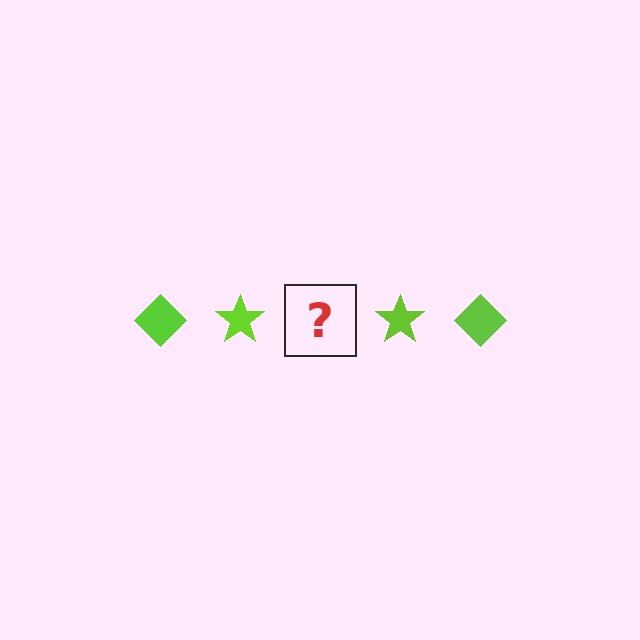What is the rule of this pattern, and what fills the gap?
The rule is that the pattern cycles through diamond, star shapes in lime. The gap should be filled with a lime diamond.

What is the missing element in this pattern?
The missing element is a lime diamond.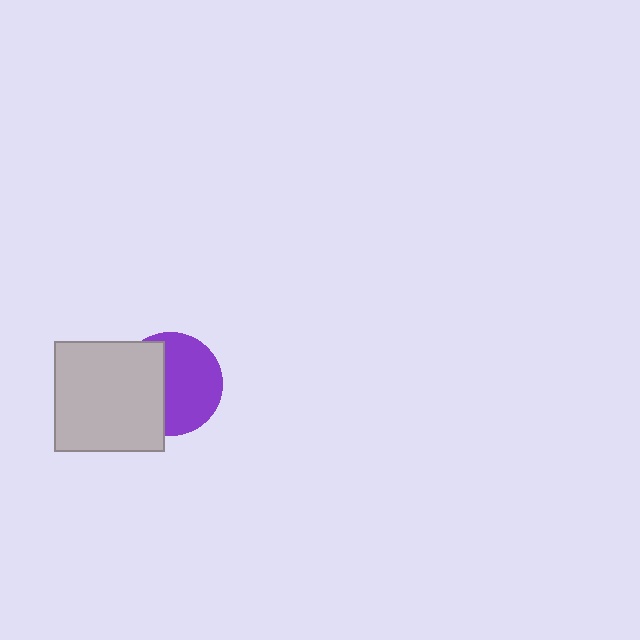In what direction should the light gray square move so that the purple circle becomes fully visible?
The light gray square should move left. That is the shortest direction to clear the overlap and leave the purple circle fully visible.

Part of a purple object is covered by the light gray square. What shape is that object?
It is a circle.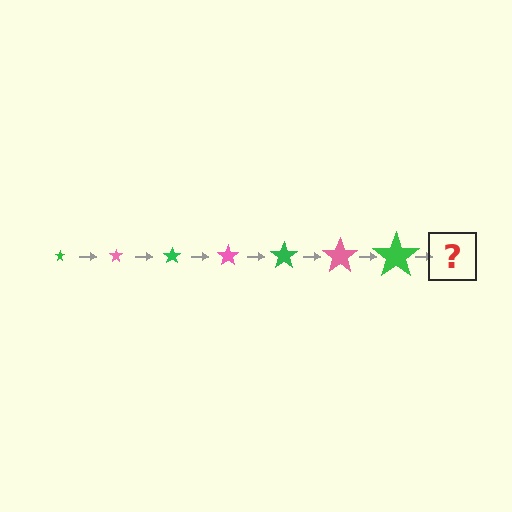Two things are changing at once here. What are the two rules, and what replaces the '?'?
The two rules are that the star grows larger each step and the color cycles through green and pink. The '?' should be a pink star, larger than the previous one.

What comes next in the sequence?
The next element should be a pink star, larger than the previous one.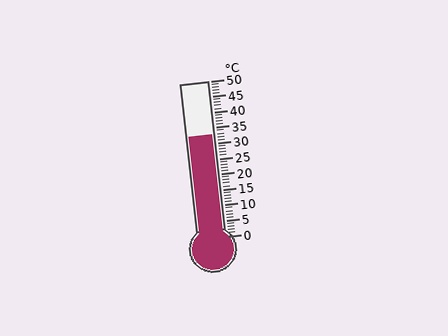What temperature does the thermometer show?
The thermometer shows approximately 33°C.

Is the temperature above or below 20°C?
The temperature is above 20°C.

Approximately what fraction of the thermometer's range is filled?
The thermometer is filled to approximately 65% of its range.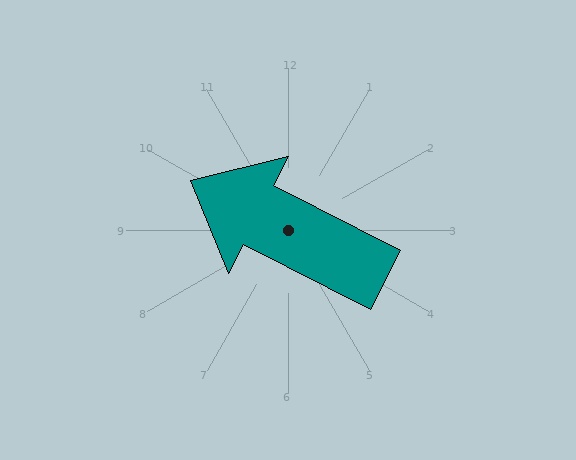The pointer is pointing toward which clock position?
Roughly 10 o'clock.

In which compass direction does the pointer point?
Northwest.